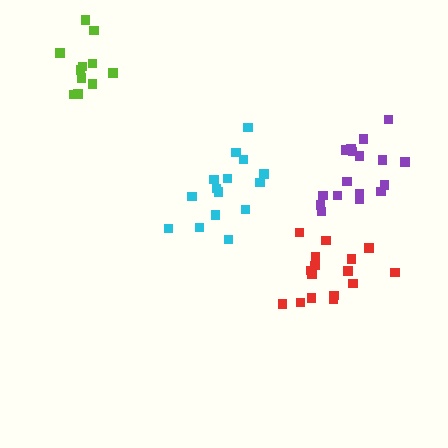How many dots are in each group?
Group 1: 15 dots, Group 2: 16 dots, Group 3: 17 dots, Group 4: 11 dots (59 total).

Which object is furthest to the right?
The purple cluster is rightmost.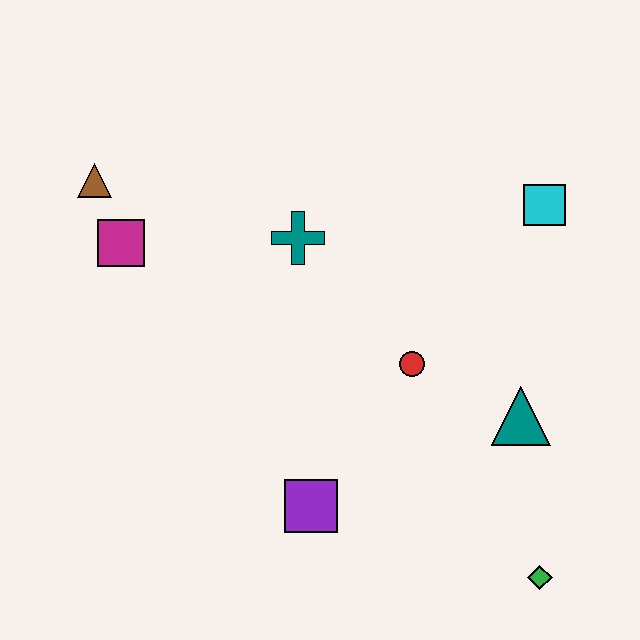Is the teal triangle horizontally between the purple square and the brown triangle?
No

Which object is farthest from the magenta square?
The green diamond is farthest from the magenta square.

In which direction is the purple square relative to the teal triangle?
The purple square is to the left of the teal triangle.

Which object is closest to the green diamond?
The teal triangle is closest to the green diamond.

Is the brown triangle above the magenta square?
Yes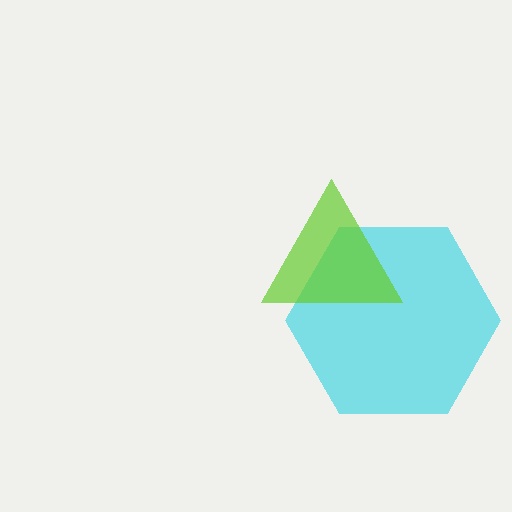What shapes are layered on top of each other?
The layered shapes are: a cyan hexagon, a lime triangle.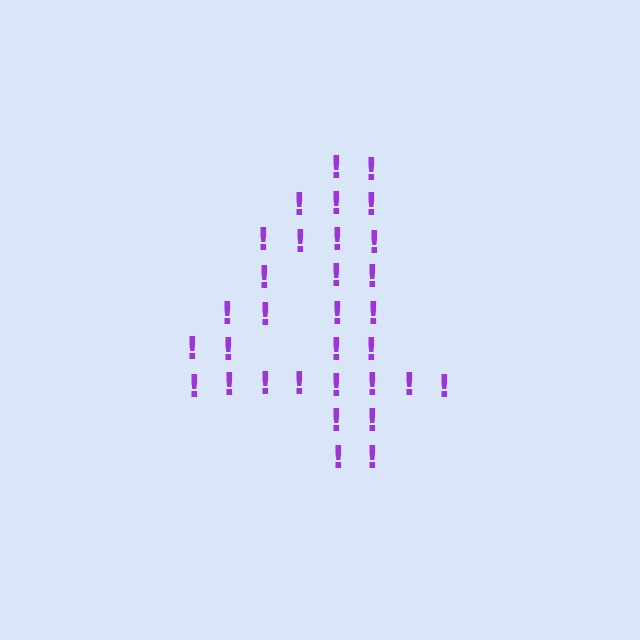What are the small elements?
The small elements are exclamation marks.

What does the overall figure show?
The overall figure shows the digit 4.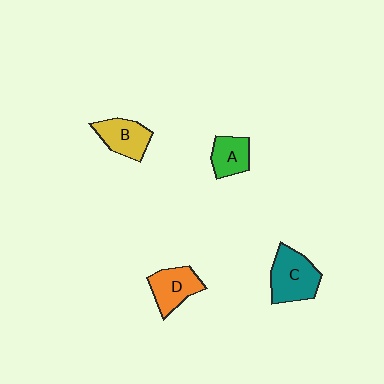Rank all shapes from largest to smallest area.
From largest to smallest: C (teal), D (orange), B (yellow), A (green).